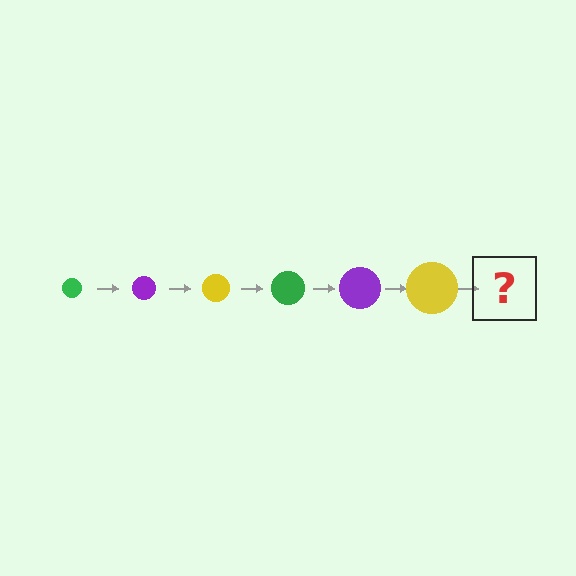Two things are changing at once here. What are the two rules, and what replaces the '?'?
The two rules are that the circle grows larger each step and the color cycles through green, purple, and yellow. The '?' should be a green circle, larger than the previous one.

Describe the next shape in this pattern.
It should be a green circle, larger than the previous one.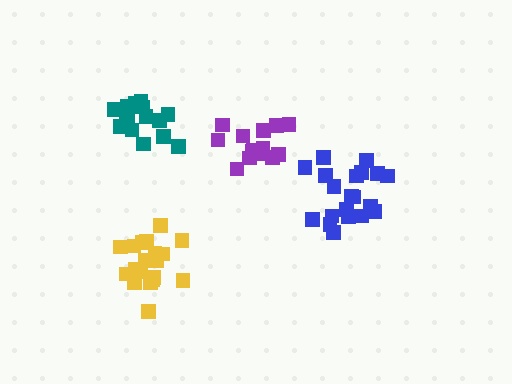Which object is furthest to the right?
The blue cluster is rightmost.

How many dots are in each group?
Group 1: 15 dots, Group 2: 19 dots, Group 3: 20 dots, Group 4: 14 dots (68 total).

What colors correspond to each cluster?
The clusters are colored: teal, yellow, blue, purple.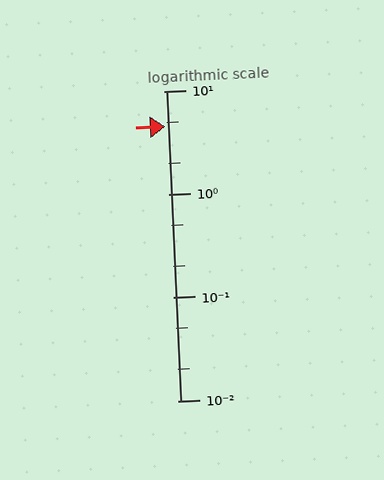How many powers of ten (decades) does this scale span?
The scale spans 3 decades, from 0.01 to 10.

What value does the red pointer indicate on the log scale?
The pointer indicates approximately 4.5.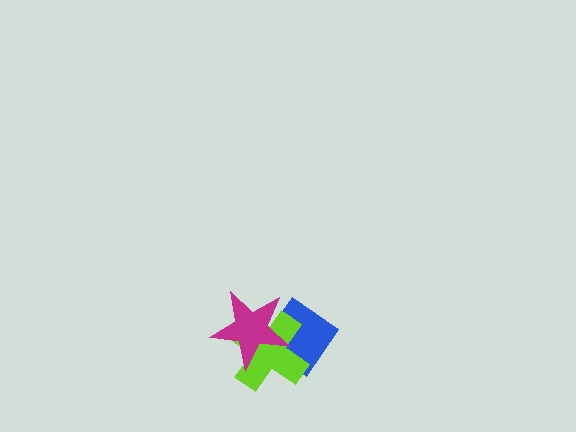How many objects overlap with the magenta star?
2 objects overlap with the magenta star.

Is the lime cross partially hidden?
Yes, it is partially covered by another shape.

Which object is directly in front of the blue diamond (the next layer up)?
The lime cross is directly in front of the blue diamond.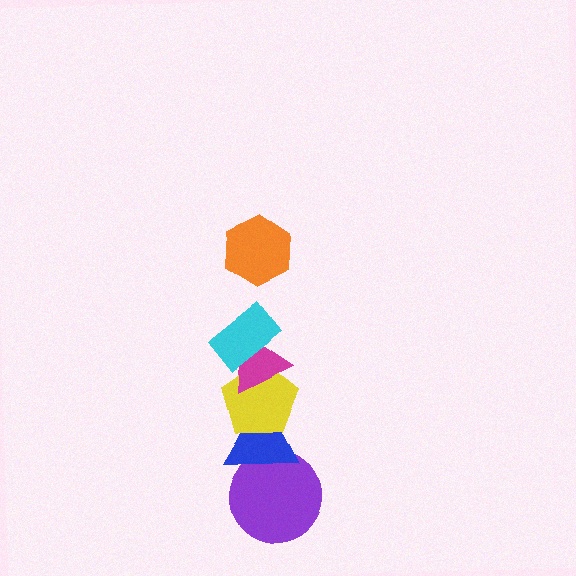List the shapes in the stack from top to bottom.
From top to bottom: the orange hexagon, the cyan rectangle, the magenta triangle, the yellow pentagon, the blue triangle, the purple circle.